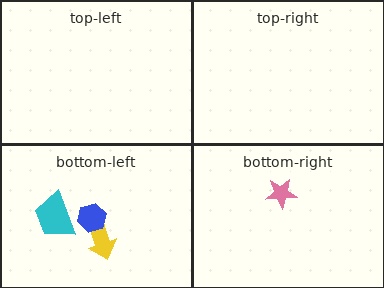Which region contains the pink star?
The bottom-right region.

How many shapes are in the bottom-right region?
1.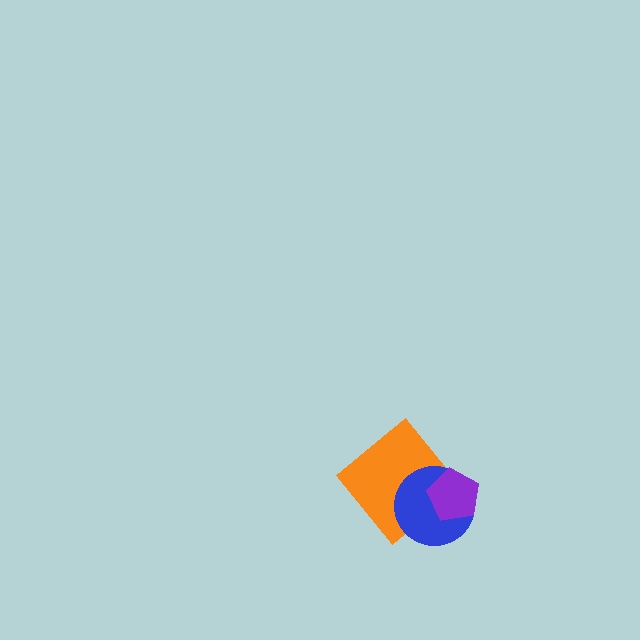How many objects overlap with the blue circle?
2 objects overlap with the blue circle.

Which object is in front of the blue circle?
The purple pentagon is in front of the blue circle.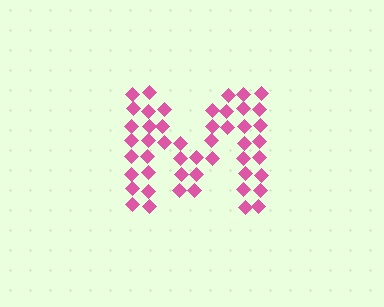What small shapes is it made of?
It is made of small diamonds.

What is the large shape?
The large shape is the letter M.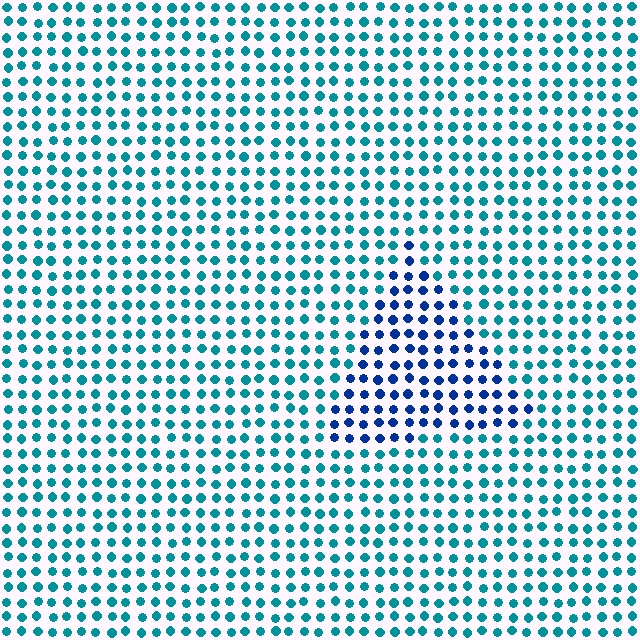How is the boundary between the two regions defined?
The boundary is defined purely by a slight shift in hue (about 38 degrees). Spacing, size, and orientation are identical on both sides.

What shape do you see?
I see a triangle.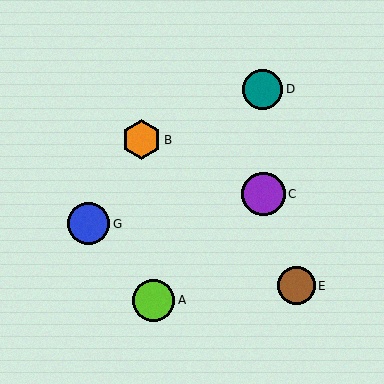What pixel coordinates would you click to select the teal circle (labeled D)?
Click at (263, 89) to select the teal circle D.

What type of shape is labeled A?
Shape A is a lime circle.